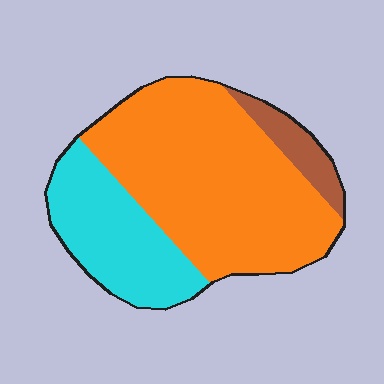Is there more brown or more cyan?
Cyan.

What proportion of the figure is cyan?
Cyan covers around 30% of the figure.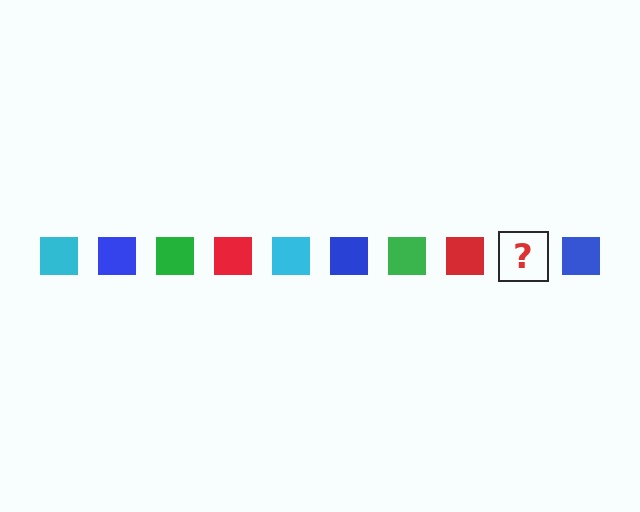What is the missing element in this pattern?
The missing element is a cyan square.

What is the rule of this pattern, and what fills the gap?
The rule is that the pattern cycles through cyan, blue, green, red squares. The gap should be filled with a cyan square.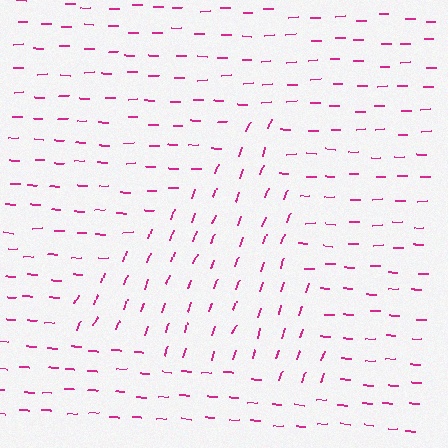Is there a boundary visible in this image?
Yes, there is a texture boundary formed by a change in line orientation.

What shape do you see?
I see a triangle.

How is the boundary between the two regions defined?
The boundary is defined purely by a change in line orientation (approximately 71 degrees difference). All lines are the same color and thickness.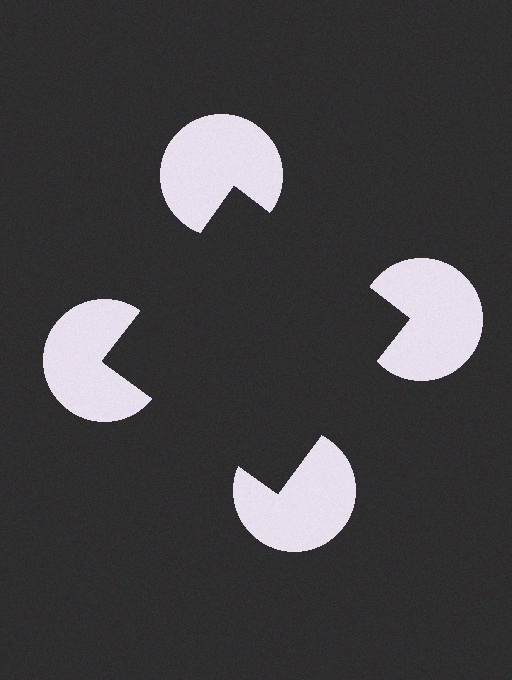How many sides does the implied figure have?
4 sides.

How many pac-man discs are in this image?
There are 4 — one at each vertex of the illusory square.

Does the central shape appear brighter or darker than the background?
It typically appears slightly darker than the background, even though no actual brightness change is drawn.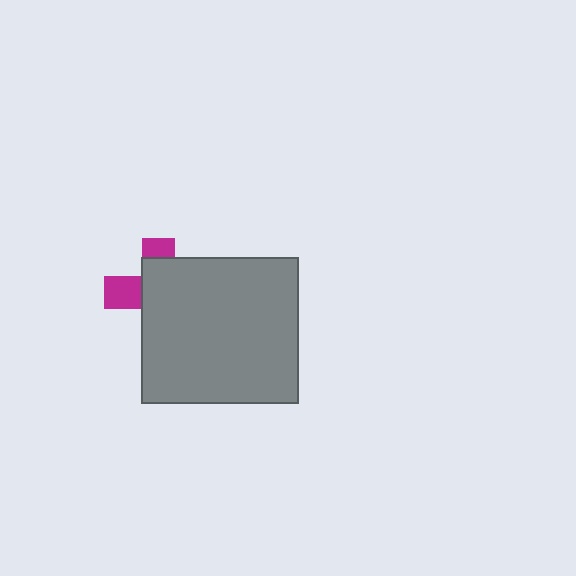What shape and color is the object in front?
The object in front is a gray rectangle.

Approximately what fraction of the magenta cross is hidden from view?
Roughly 68% of the magenta cross is hidden behind the gray rectangle.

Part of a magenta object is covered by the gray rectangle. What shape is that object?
It is a cross.